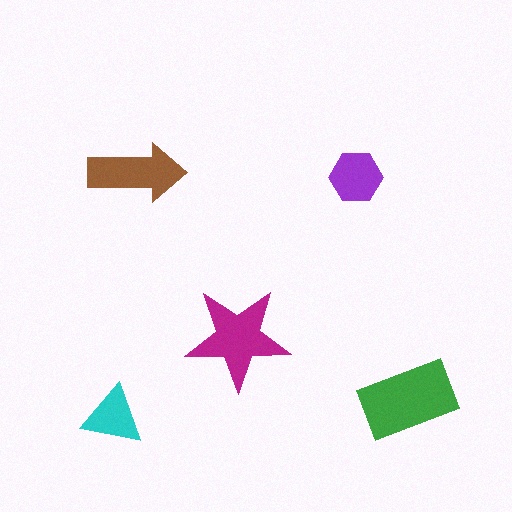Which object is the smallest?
The cyan triangle.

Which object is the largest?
The green rectangle.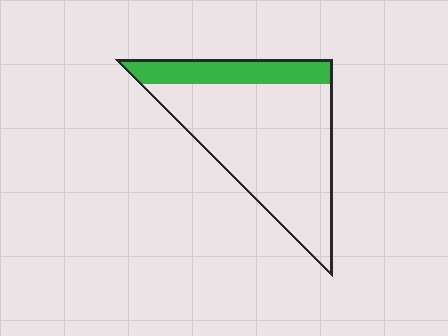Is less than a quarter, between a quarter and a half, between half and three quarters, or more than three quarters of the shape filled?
Less than a quarter.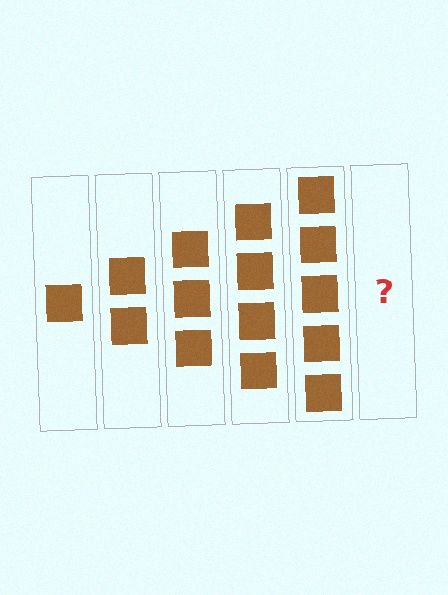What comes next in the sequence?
The next element should be 6 squares.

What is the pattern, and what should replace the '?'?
The pattern is that each step adds one more square. The '?' should be 6 squares.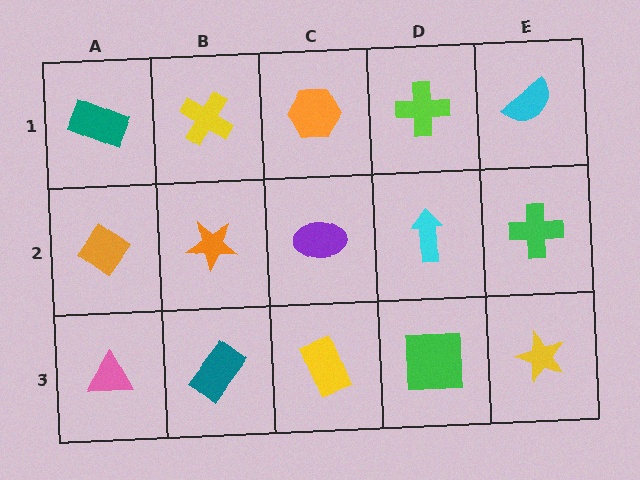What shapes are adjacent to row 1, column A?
An orange diamond (row 2, column A), a yellow cross (row 1, column B).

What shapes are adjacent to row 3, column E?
A green cross (row 2, column E), a green square (row 3, column D).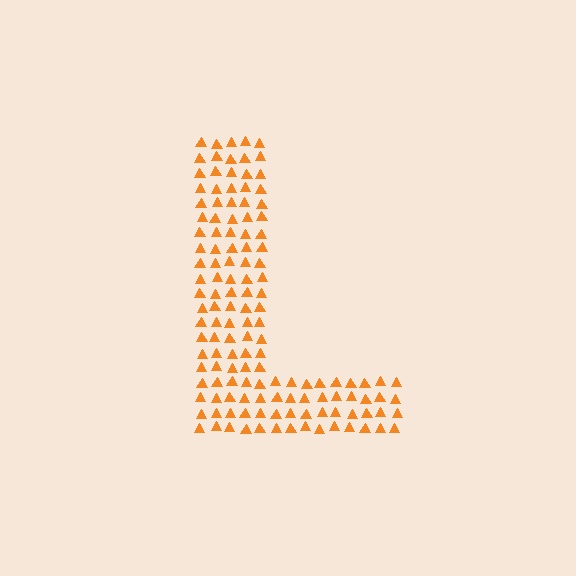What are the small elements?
The small elements are triangles.